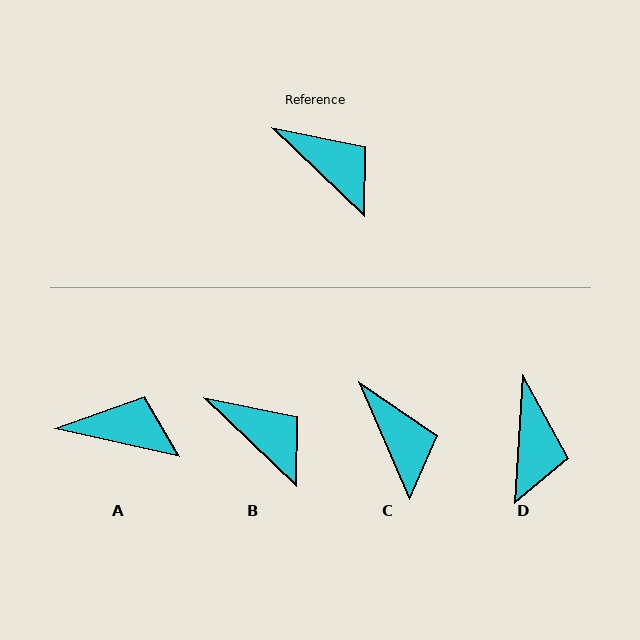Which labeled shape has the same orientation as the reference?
B.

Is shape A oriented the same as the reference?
No, it is off by about 31 degrees.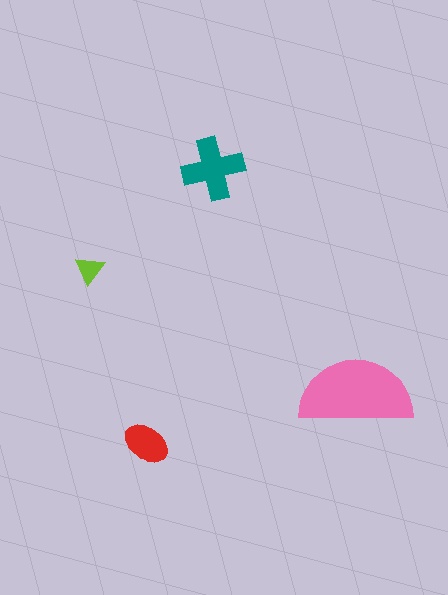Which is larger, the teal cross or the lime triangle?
The teal cross.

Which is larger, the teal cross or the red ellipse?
The teal cross.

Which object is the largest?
The pink semicircle.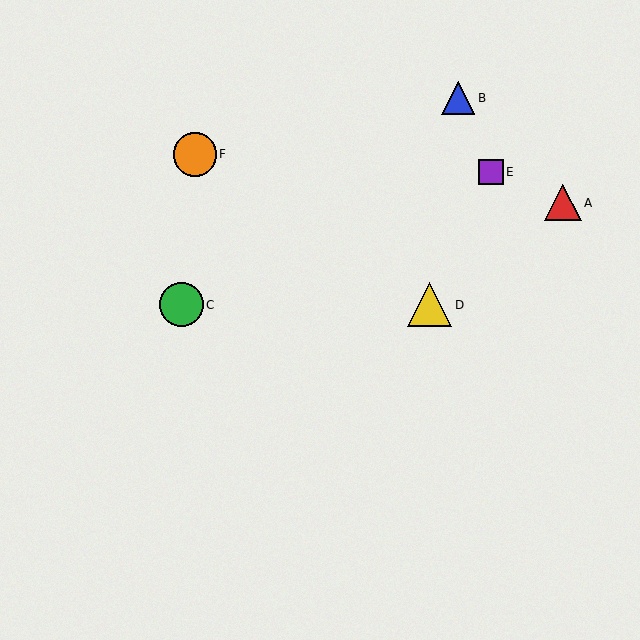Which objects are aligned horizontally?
Objects C, D are aligned horizontally.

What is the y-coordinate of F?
Object F is at y≈154.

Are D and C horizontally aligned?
Yes, both are at y≈305.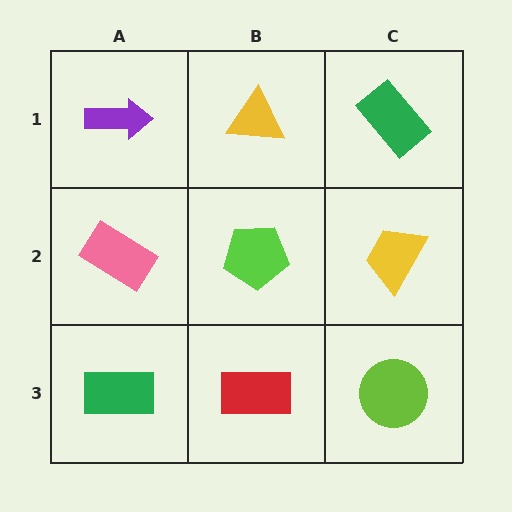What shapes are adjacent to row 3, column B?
A lime pentagon (row 2, column B), a green rectangle (row 3, column A), a lime circle (row 3, column C).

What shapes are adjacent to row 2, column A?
A purple arrow (row 1, column A), a green rectangle (row 3, column A), a lime pentagon (row 2, column B).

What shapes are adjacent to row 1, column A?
A pink rectangle (row 2, column A), a yellow triangle (row 1, column B).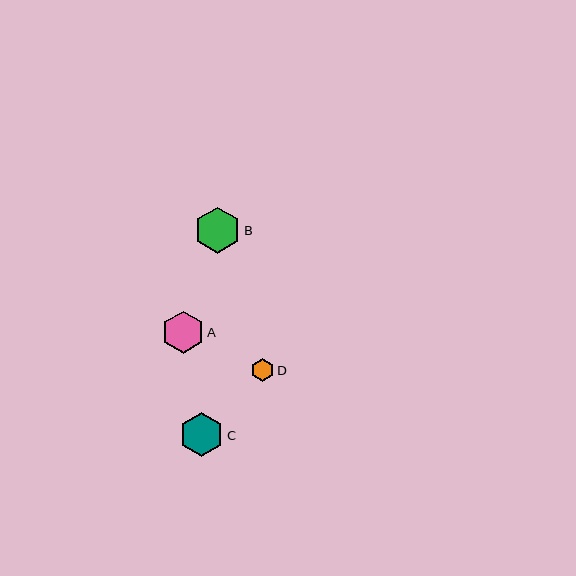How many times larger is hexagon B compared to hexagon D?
Hexagon B is approximately 2.1 times the size of hexagon D.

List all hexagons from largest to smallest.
From largest to smallest: B, C, A, D.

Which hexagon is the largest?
Hexagon B is the largest with a size of approximately 46 pixels.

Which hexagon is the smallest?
Hexagon D is the smallest with a size of approximately 22 pixels.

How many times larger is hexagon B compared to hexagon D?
Hexagon B is approximately 2.1 times the size of hexagon D.